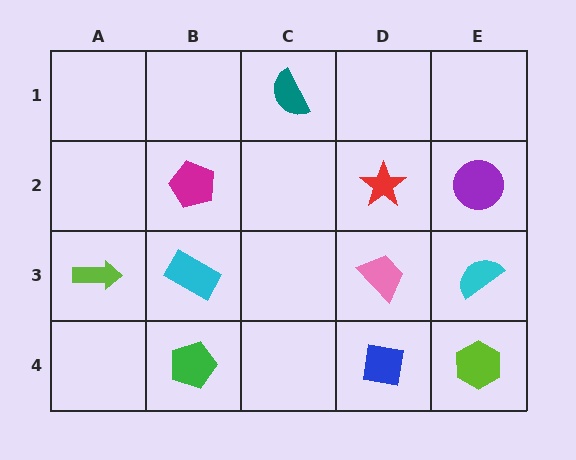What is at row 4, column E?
A lime hexagon.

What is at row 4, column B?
A green pentagon.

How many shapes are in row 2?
3 shapes.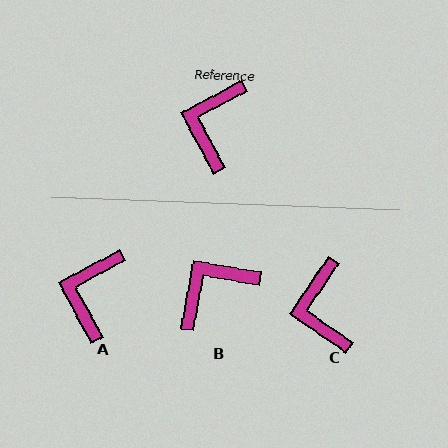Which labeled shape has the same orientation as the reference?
A.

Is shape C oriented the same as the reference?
No, it is off by about 27 degrees.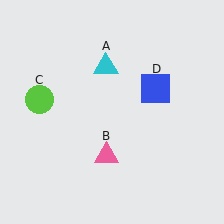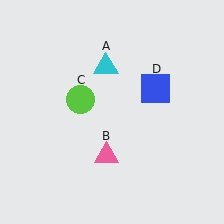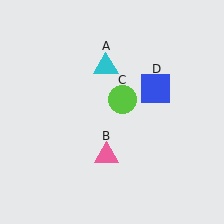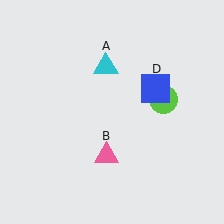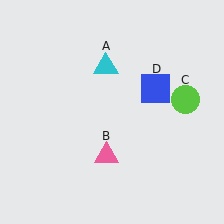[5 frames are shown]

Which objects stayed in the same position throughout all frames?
Cyan triangle (object A) and pink triangle (object B) and blue square (object D) remained stationary.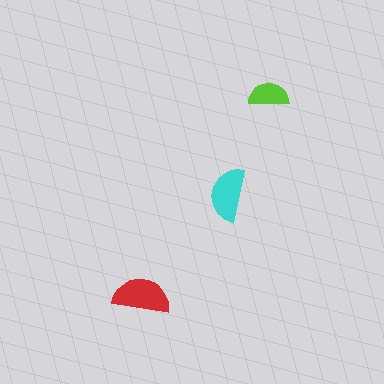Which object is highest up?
The lime semicircle is topmost.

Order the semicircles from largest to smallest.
the red one, the cyan one, the lime one.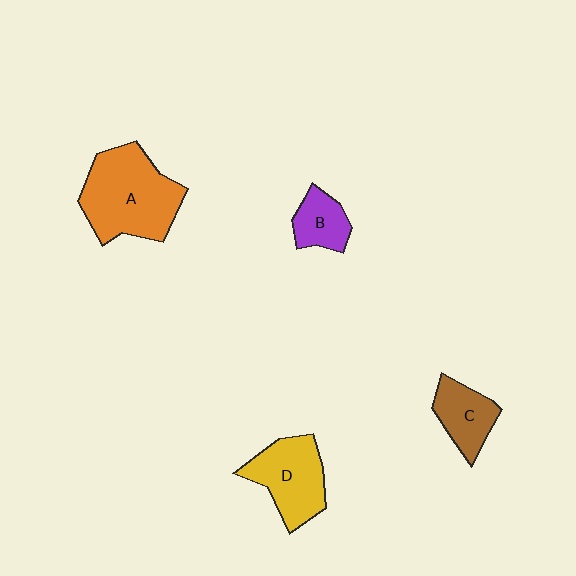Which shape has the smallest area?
Shape B (purple).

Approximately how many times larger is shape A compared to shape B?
Approximately 2.7 times.